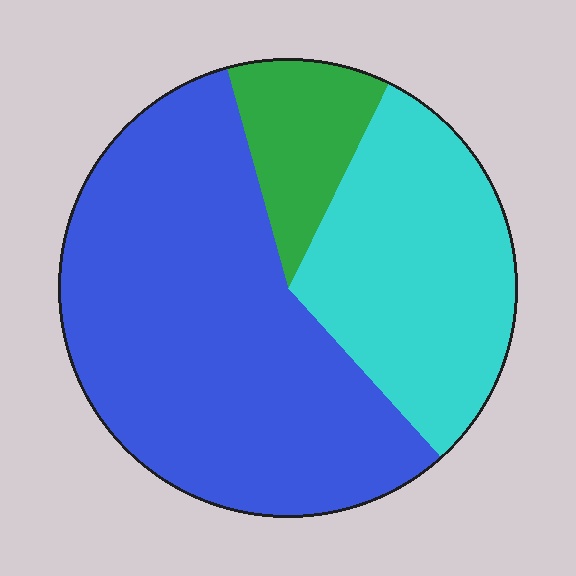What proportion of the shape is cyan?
Cyan covers around 30% of the shape.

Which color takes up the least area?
Green, at roughly 10%.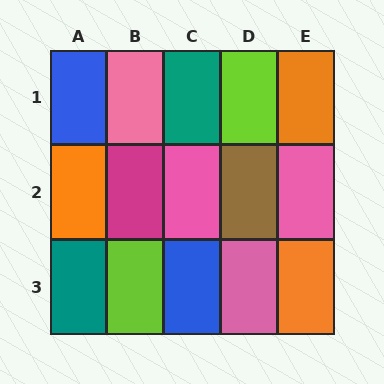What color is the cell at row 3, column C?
Blue.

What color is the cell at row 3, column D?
Pink.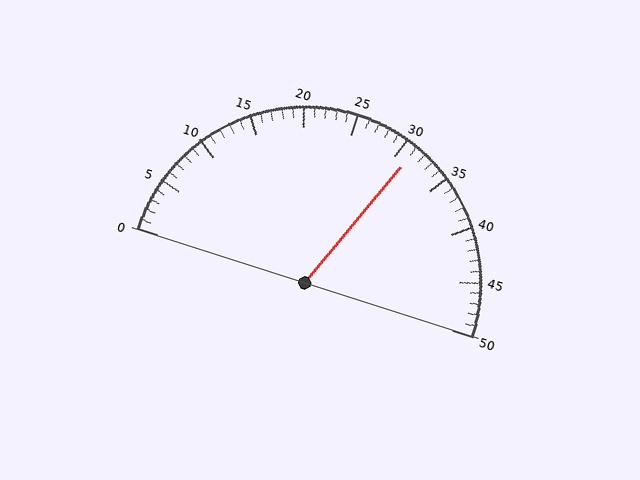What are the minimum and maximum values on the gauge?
The gauge ranges from 0 to 50.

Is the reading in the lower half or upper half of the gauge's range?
The reading is in the upper half of the range (0 to 50).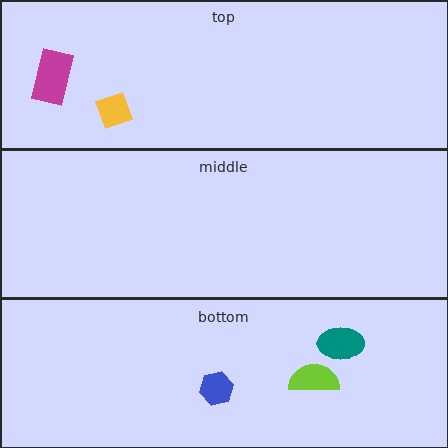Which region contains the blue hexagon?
The bottom region.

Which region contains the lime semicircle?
The bottom region.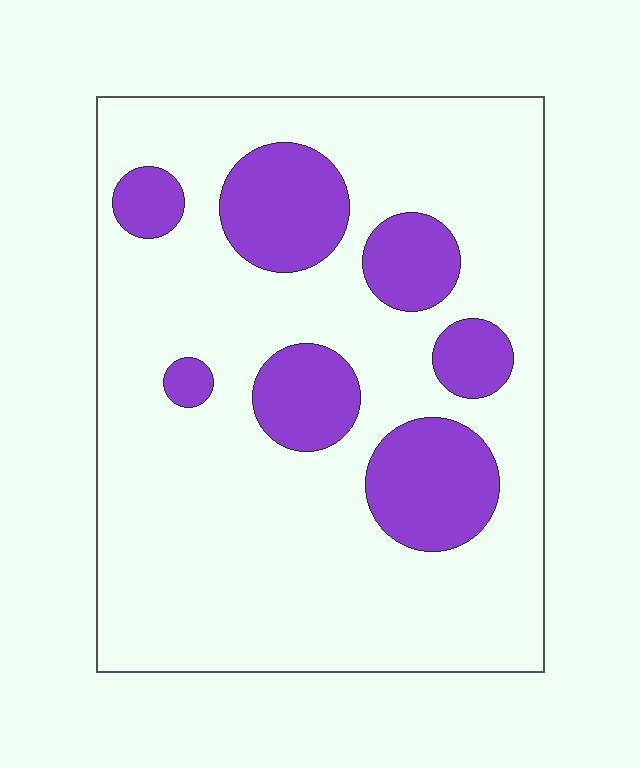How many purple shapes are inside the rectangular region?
7.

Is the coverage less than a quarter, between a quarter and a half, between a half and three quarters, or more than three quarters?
Less than a quarter.